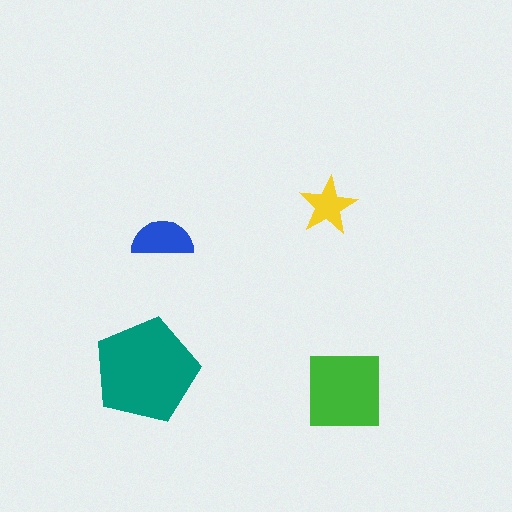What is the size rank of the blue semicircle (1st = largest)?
3rd.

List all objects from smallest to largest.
The yellow star, the blue semicircle, the green square, the teal pentagon.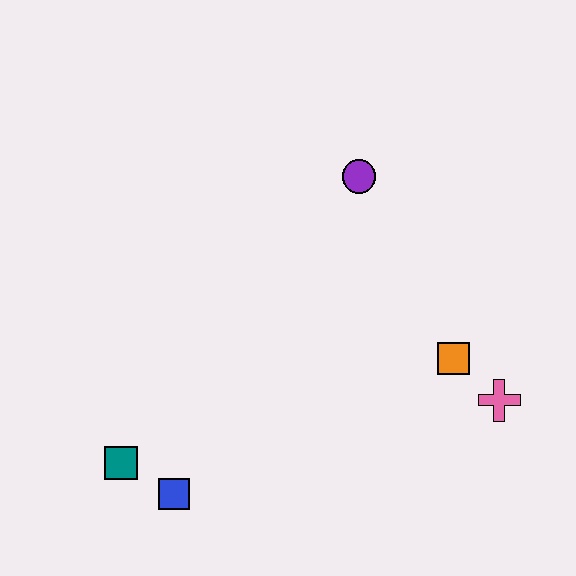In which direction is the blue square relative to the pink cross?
The blue square is to the left of the pink cross.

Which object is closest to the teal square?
The blue square is closest to the teal square.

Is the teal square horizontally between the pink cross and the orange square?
No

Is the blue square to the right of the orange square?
No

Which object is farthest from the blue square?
The purple circle is farthest from the blue square.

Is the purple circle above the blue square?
Yes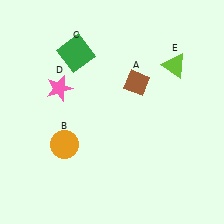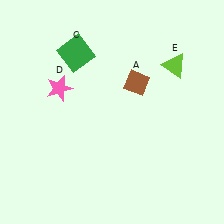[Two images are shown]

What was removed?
The orange circle (B) was removed in Image 2.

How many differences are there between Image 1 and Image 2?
There is 1 difference between the two images.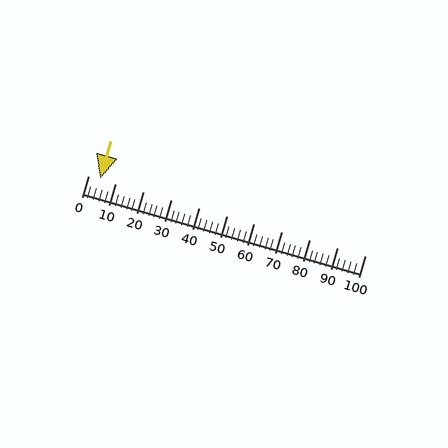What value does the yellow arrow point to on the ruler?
The yellow arrow points to approximately 4.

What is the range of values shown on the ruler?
The ruler shows values from 0 to 100.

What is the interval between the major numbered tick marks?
The major tick marks are spaced 10 units apart.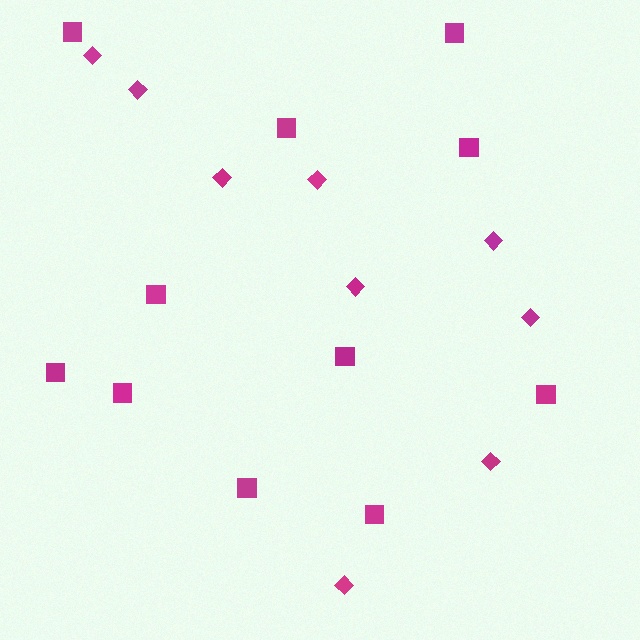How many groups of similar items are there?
There are 2 groups: one group of diamonds (9) and one group of squares (11).